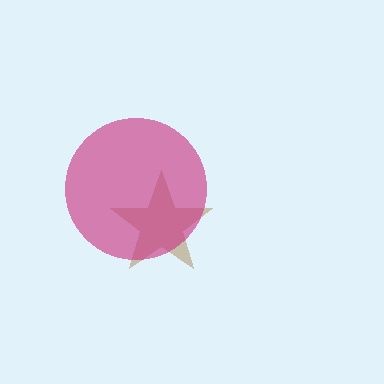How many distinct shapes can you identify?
There are 2 distinct shapes: a brown star, a magenta circle.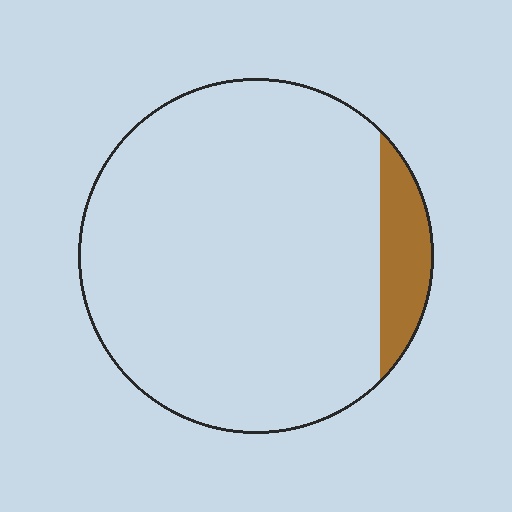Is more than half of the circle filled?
No.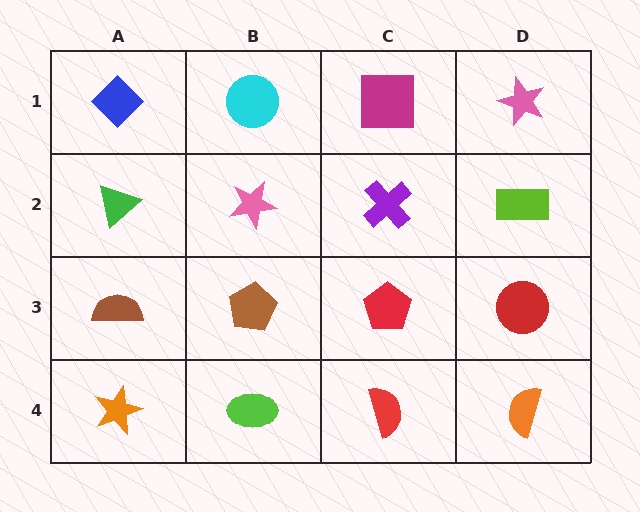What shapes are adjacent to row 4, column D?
A red circle (row 3, column D), a red semicircle (row 4, column C).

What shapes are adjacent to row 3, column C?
A purple cross (row 2, column C), a red semicircle (row 4, column C), a brown pentagon (row 3, column B), a red circle (row 3, column D).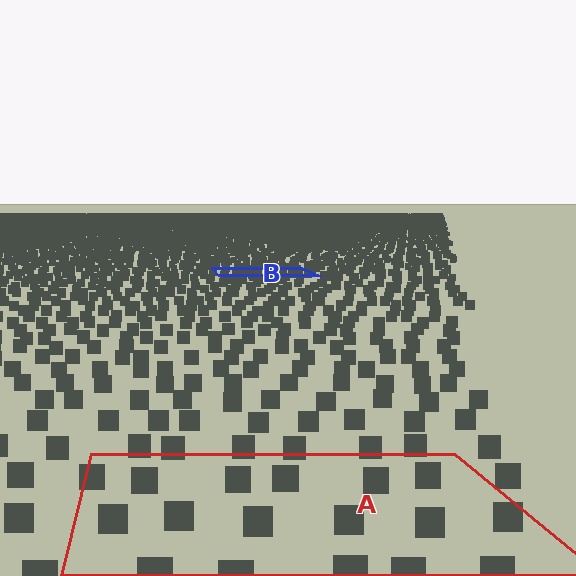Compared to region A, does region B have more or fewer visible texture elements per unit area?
Region B has more texture elements per unit area — they are packed more densely because it is farther away.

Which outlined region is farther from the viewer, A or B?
Region B is farther from the viewer — the texture elements inside it appear smaller and more densely packed.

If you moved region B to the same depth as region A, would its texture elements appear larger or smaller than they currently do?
They would appear larger. At a closer depth, the same texture elements are projected at a bigger on-screen size.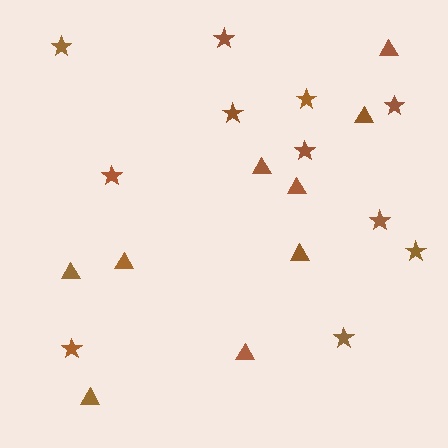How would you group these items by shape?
There are 2 groups: one group of stars (11) and one group of triangles (9).